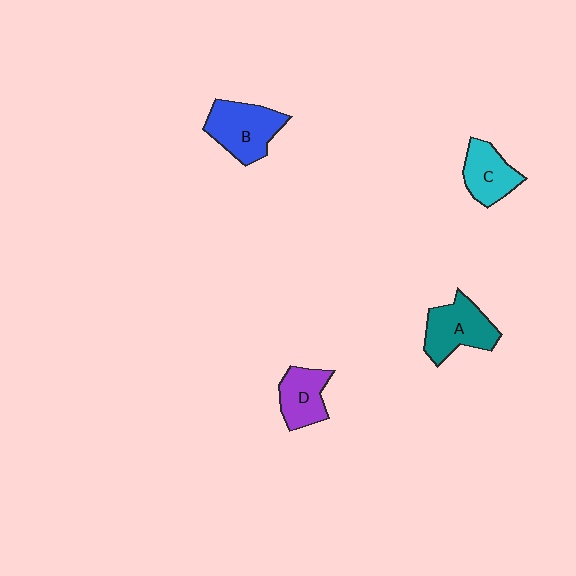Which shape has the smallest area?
Shape D (purple).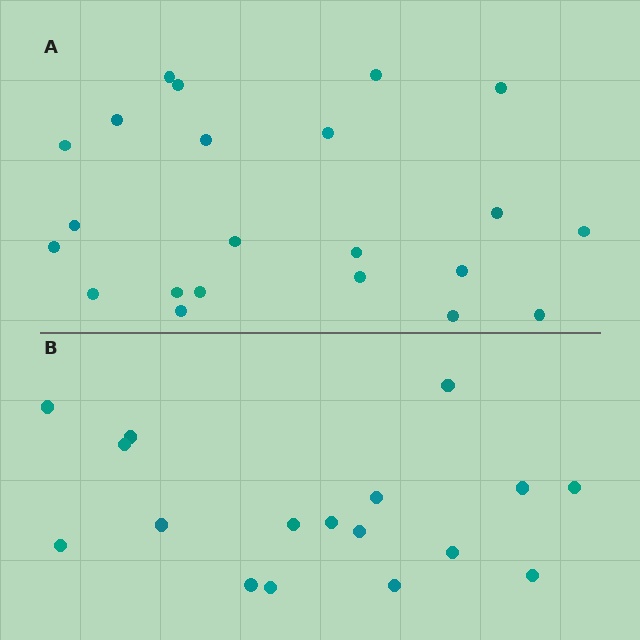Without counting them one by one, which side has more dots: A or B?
Region A (the top region) has more dots.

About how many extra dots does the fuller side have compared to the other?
Region A has about 5 more dots than region B.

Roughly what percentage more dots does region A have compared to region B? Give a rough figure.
About 30% more.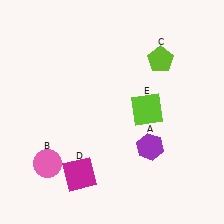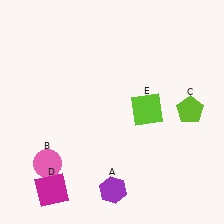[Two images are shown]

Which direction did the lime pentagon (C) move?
The lime pentagon (C) moved down.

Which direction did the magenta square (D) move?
The magenta square (D) moved left.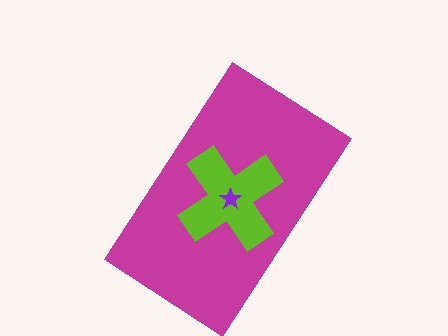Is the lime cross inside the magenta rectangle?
Yes.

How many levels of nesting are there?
3.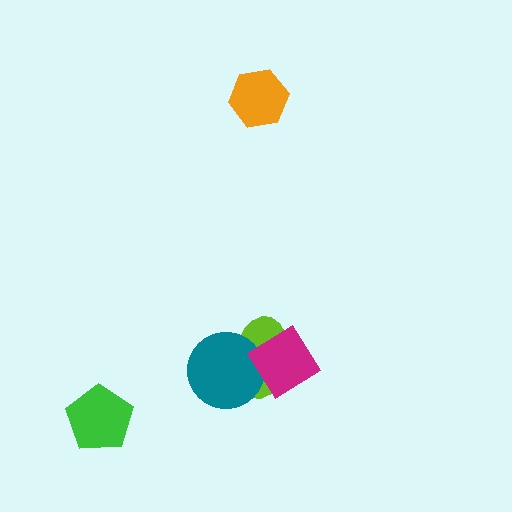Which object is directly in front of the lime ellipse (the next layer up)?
The teal circle is directly in front of the lime ellipse.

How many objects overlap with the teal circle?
2 objects overlap with the teal circle.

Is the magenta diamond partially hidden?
No, no other shape covers it.